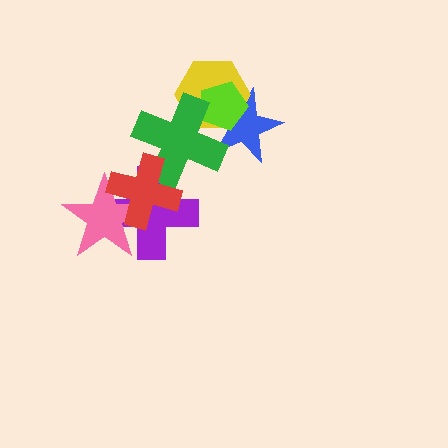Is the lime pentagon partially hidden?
Yes, it is partially covered by another shape.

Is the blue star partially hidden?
Yes, it is partially covered by another shape.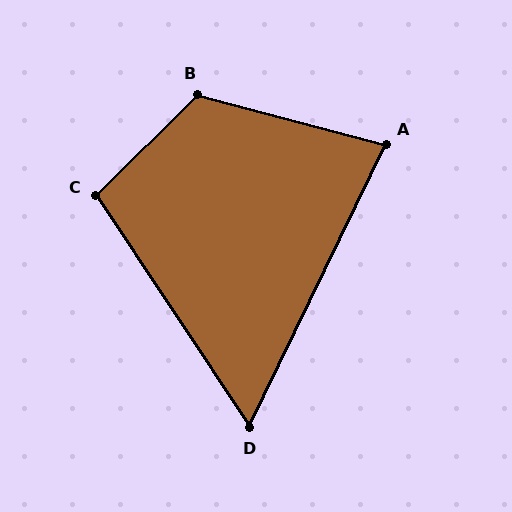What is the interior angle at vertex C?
Approximately 101 degrees (obtuse).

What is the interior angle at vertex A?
Approximately 79 degrees (acute).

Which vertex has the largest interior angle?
B, at approximately 121 degrees.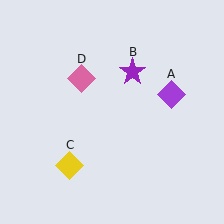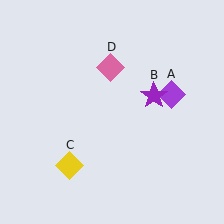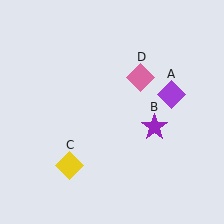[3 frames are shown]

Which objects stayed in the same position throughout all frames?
Purple diamond (object A) and yellow diamond (object C) remained stationary.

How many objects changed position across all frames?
2 objects changed position: purple star (object B), pink diamond (object D).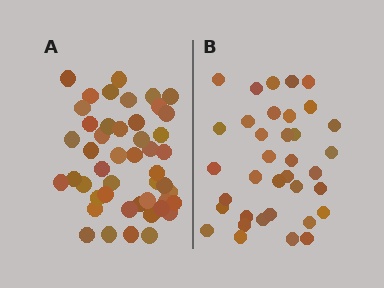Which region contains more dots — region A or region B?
Region A (the left region) has more dots.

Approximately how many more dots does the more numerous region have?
Region A has roughly 12 or so more dots than region B.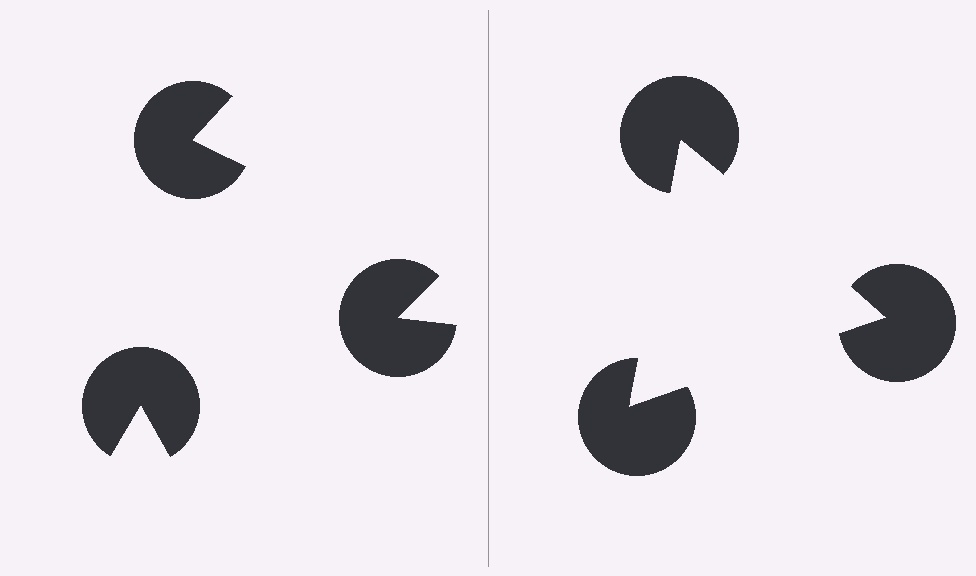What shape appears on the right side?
An illusory triangle.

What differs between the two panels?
The pac-man discs are positioned identically on both sides; only the wedge orientations differ. On the right they align to a triangle; on the left they are misaligned.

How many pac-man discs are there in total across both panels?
6 — 3 on each side.